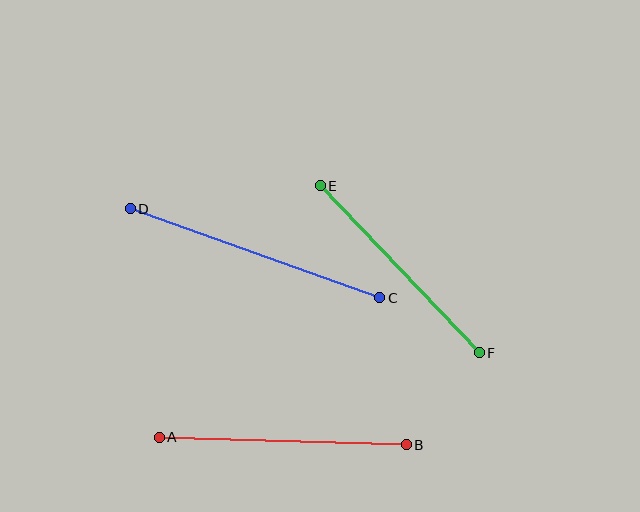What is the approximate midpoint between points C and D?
The midpoint is at approximately (255, 253) pixels.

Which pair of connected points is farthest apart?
Points C and D are farthest apart.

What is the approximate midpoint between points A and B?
The midpoint is at approximately (283, 441) pixels.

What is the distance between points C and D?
The distance is approximately 265 pixels.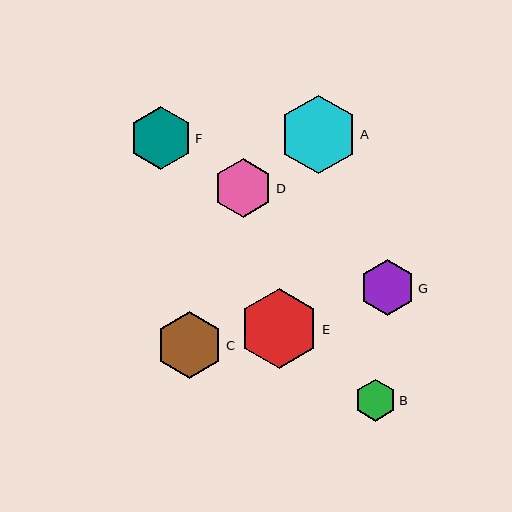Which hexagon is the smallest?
Hexagon B is the smallest with a size of approximately 42 pixels.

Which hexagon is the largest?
Hexagon E is the largest with a size of approximately 80 pixels.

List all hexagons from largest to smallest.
From largest to smallest: E, A, C, F, D, G, B.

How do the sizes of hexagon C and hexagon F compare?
Hexagon C and hexagon F are approximately the same size.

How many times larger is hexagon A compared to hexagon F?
Hexagon A is approximately 1.2 times the size of hexagon F.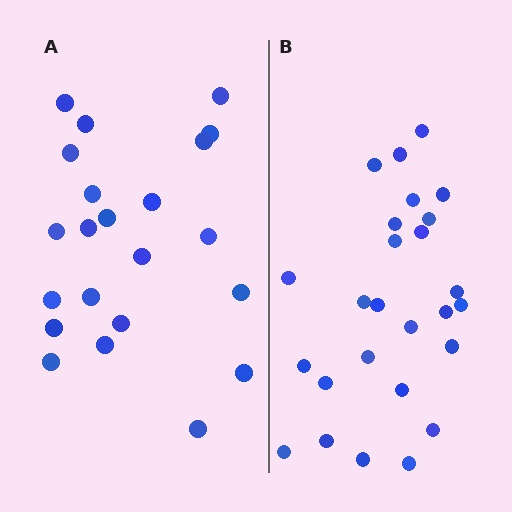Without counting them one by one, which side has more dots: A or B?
Region B (the right region) has more dots.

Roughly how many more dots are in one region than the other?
Region B has about 4 more dots than region A.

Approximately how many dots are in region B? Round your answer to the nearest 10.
About 30 dots. (The exact count is 26, which rounds to 30.)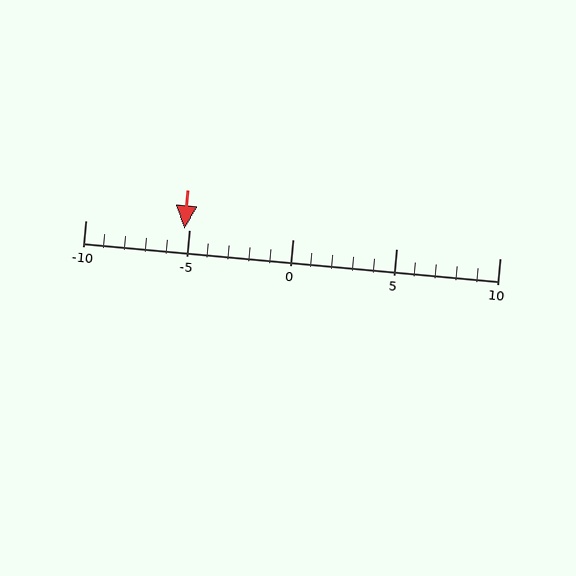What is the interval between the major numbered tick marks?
The major tick marks are spaced 5 units apart.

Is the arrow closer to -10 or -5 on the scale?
The arrow is closer to -5.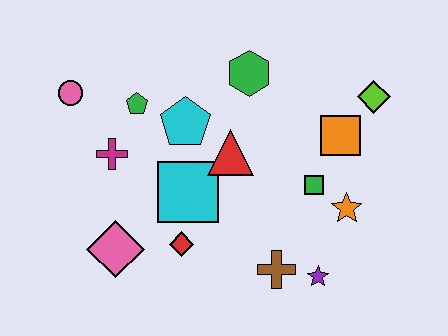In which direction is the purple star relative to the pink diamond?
The purple star is to the right of the pink diamond.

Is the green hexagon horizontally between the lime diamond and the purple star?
No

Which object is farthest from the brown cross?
The pink circle is farthest from the brown cross.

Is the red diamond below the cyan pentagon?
Yes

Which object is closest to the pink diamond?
The red diamond is closest to the pink diamond.